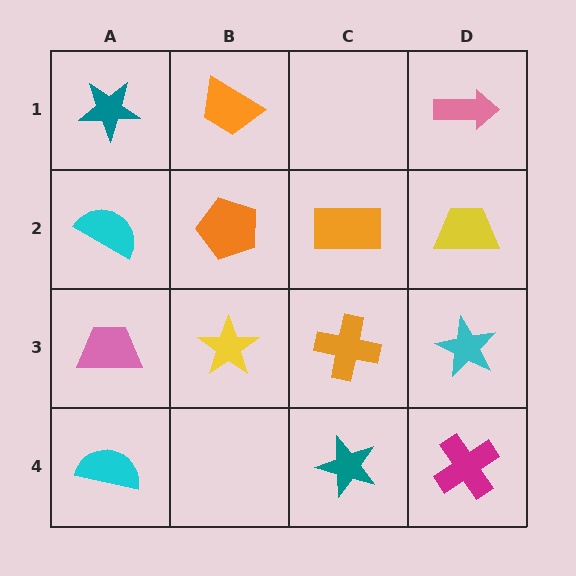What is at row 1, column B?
An orange trapezoid.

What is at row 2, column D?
A yellow trapezoid.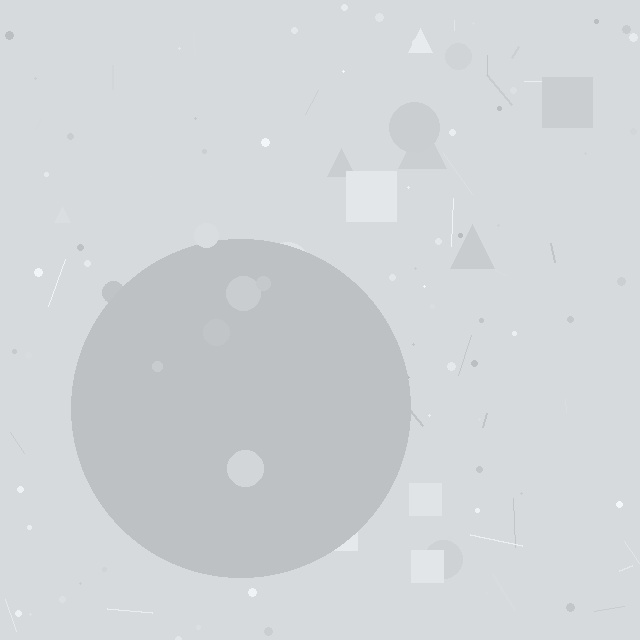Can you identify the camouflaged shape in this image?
The camouflaged shape is a circle.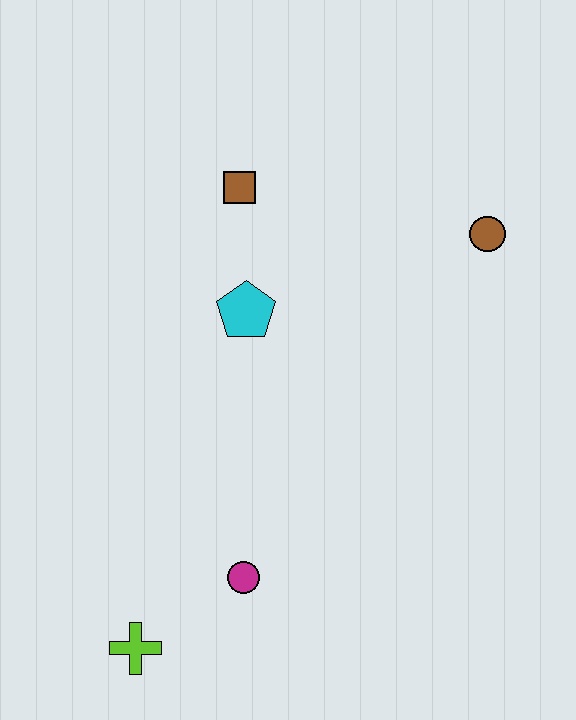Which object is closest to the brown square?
The cyan pentagon is closest to the brown square.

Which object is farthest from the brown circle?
The lime cross is farthest from the brown circle.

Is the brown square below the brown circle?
No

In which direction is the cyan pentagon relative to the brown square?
The cyan pentagon is below the brown square.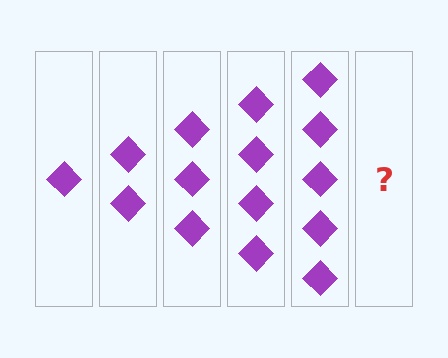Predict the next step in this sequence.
The next step is 6 diamonds.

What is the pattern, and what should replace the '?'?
The pattern is that each step adds one more diamond. The '?' should be 6 diamonds.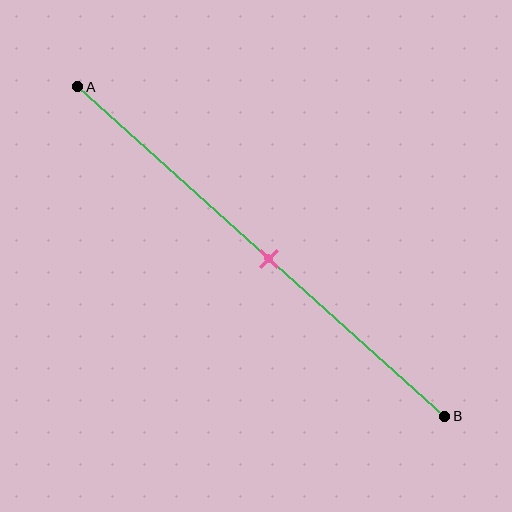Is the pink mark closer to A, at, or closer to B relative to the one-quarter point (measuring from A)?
The pink mark is closer to point B than the one-quarter point of segment AB.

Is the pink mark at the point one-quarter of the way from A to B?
No, the mark is at about 50% from A, not at the 25% one-quarter point.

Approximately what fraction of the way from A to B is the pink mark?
The pink mark is approximately 50% of the way from A to B.